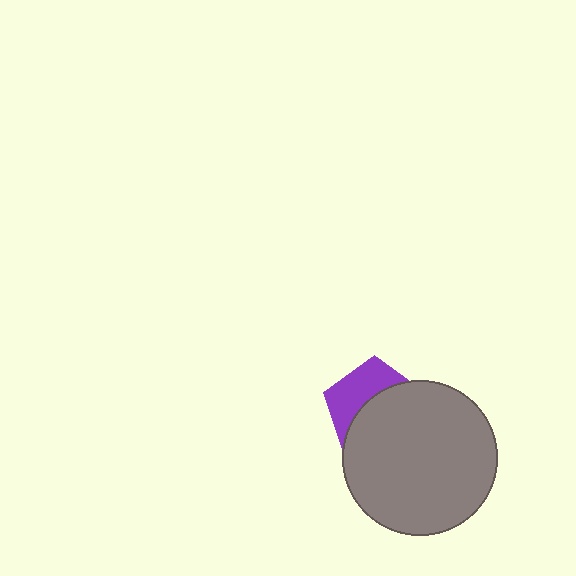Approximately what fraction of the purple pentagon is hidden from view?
Roughly 59% of the purple pentagon is hidden behind the gray circle.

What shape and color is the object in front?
The object in front is a gray circle.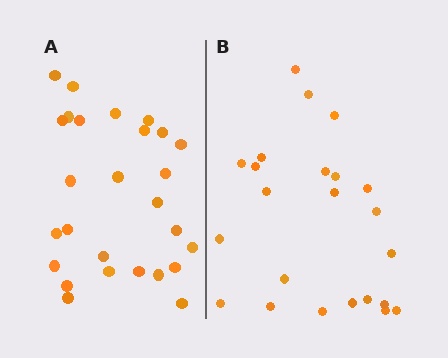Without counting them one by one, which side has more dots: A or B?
Region A (the left region) has more dots.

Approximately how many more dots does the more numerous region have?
Region A has about 4 more dots than region B.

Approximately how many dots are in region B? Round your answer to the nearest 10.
About 20 dots. (The exact count is 23, which rounds to 20.)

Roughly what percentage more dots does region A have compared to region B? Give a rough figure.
About 15% more.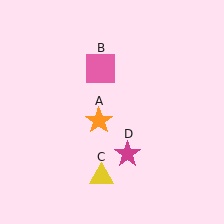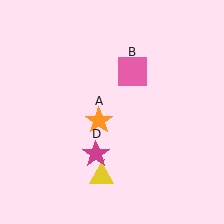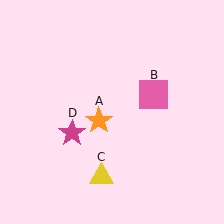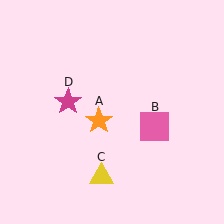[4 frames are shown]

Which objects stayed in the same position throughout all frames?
Orange star (object A) and yellow triangle (object C) remained stationary.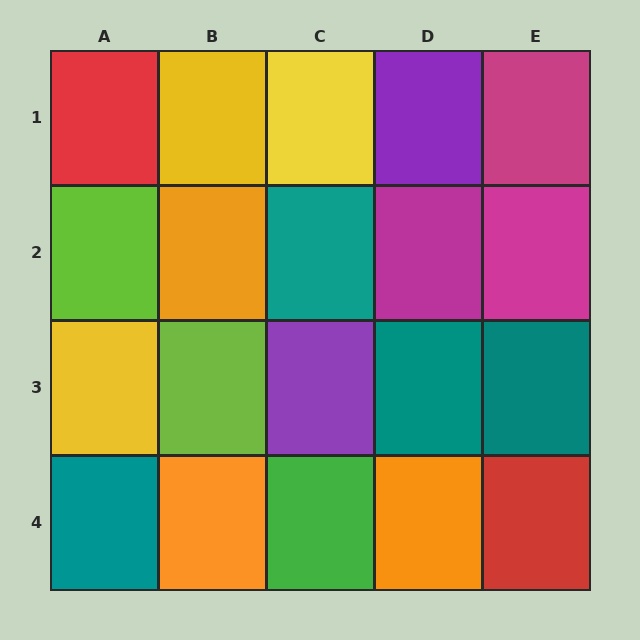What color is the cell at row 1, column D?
Purple.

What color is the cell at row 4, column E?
Red.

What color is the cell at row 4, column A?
Teal.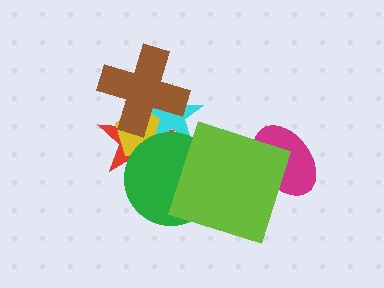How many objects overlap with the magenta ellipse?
1 object overlaps with the magenta ellipse.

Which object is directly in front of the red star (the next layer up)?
The yellow pentagon is directly in front of the red star.